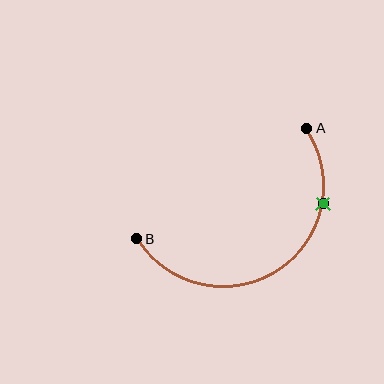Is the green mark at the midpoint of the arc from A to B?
No. The green mark lies on the arc but is closer to endpoint A. The arc midpoint would be at the point on the curve equidistant along the arc from both A and B.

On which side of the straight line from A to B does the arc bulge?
The arc bulges below the straight line connecting A and B.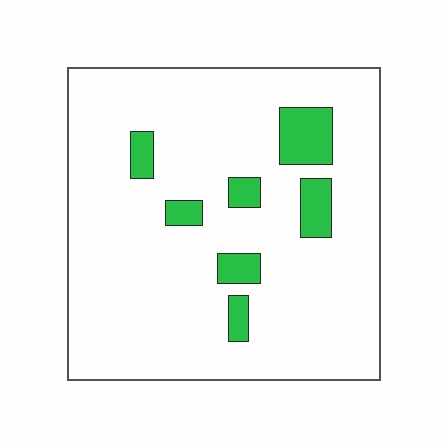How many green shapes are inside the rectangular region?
7.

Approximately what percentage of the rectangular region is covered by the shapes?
Approximately 10%.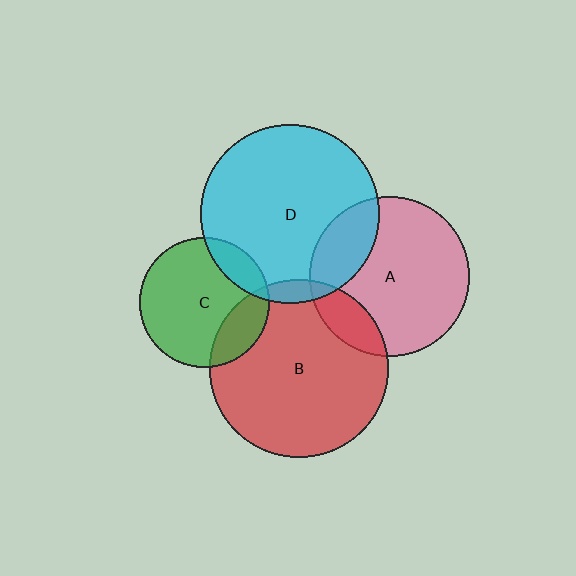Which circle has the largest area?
Circle D (cyan).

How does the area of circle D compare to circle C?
Approximately 1.9 times.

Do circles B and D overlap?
Yes.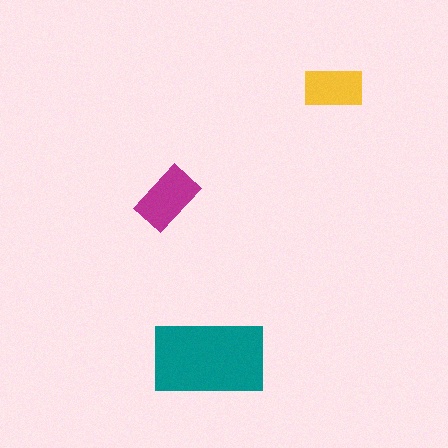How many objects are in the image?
There are 3 objects in the image.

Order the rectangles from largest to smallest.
the teal one, the magenta one, the yellow one.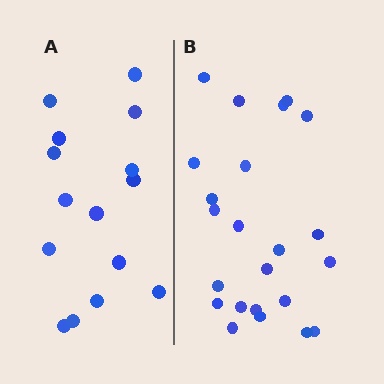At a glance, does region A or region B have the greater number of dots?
Region B (the right region) has more dots.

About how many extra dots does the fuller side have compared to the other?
Region B has roughly 8 or so more dots than region A.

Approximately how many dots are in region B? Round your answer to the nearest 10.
About 20 dots. (The exact count is 23, which rounds to 20.)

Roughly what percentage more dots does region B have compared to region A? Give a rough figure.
About 55% more.